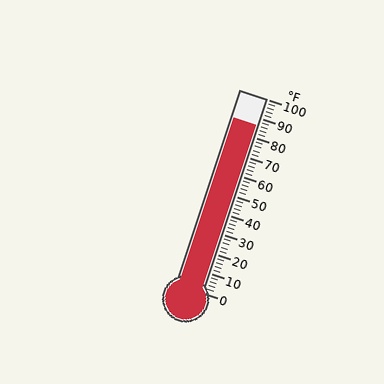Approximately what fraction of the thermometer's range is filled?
The thermometer is filled to approximately 85% of its range.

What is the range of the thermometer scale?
The thermometer scale ranges from 0°F to 100°F.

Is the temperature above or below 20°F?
The temperature is above 20°F.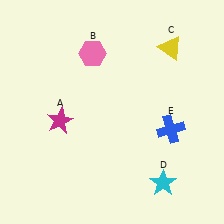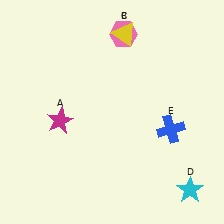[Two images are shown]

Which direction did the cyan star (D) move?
The cyan star (D) moved right.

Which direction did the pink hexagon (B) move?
The pink hexagon (B) moved right.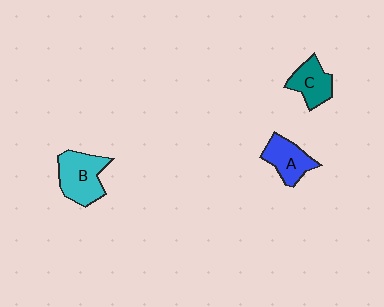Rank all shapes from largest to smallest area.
From largest to smallest: B (cyan), A (blue), C (teal).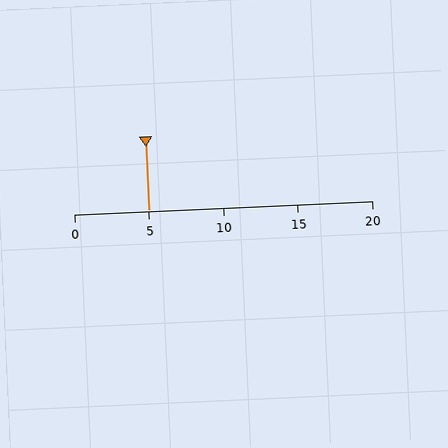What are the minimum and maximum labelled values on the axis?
The axis runs from 0 to 20.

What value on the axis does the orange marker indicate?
The marker indicates approximately 5.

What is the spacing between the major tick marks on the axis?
The major ticks are spaced 5 apart.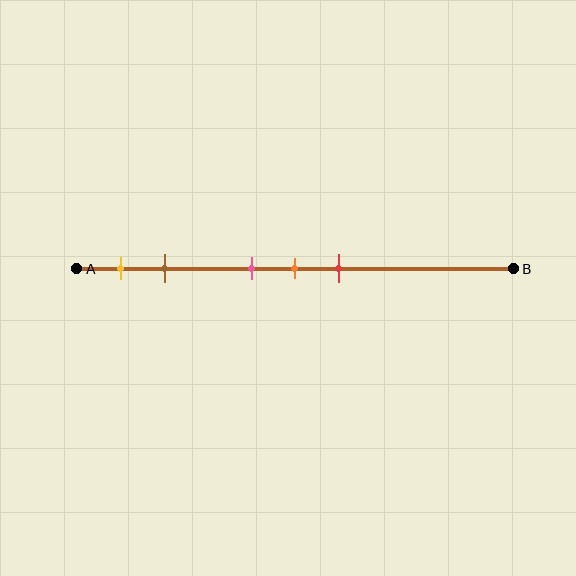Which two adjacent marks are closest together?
The pink and orange marks are the closest adjacent pair.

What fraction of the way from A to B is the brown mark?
The brown mark is approximately 20% (0.2) of the way from A to B.